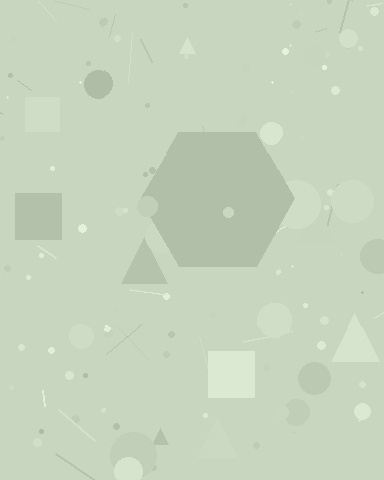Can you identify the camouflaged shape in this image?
The camouflaged shape is a hexagon.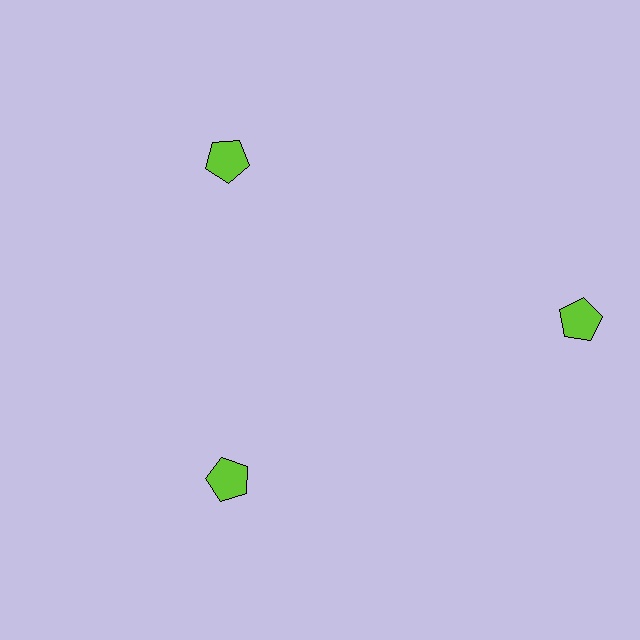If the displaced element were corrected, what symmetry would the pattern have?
It would have 3-fold rotational symmetry — the pattern would map onto itself every 120 degrees.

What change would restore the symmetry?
The symmetry would be restored by moving it inward, back onto the ring so that all 3 pentagons sit at equal angles and equal distance from the center.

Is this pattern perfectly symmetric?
No. The 3 lime pentagons are arranged in a ring, but one element near the 3 o'clock position is pushed outward from the center, breaking the 3-fold rotational symmetry.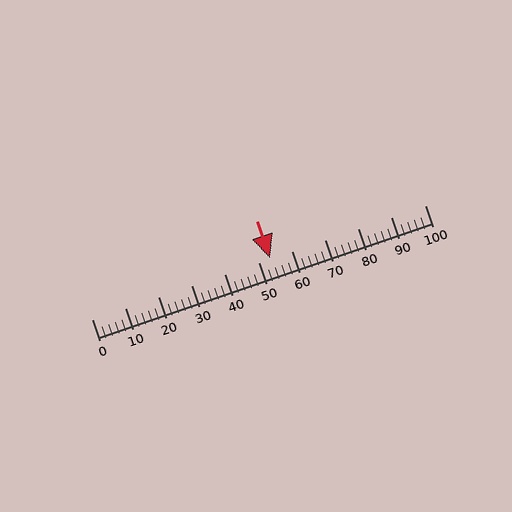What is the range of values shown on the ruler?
The ruler shows values from 0 to 100.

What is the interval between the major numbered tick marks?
The major tick marks are spaced 10 units apart.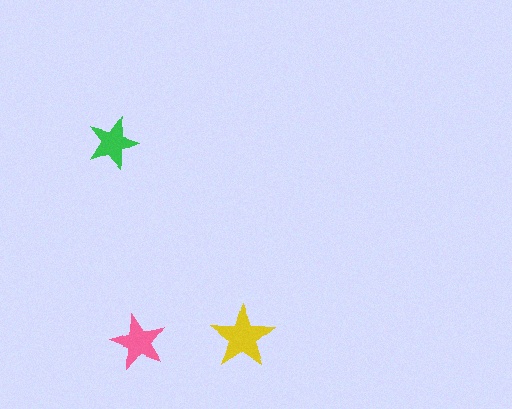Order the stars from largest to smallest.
the yellow one, the pink one, the green one.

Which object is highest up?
The green star is topmost.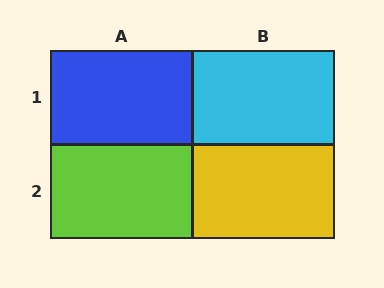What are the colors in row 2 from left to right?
Lime, yellow.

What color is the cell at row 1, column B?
Cyan.